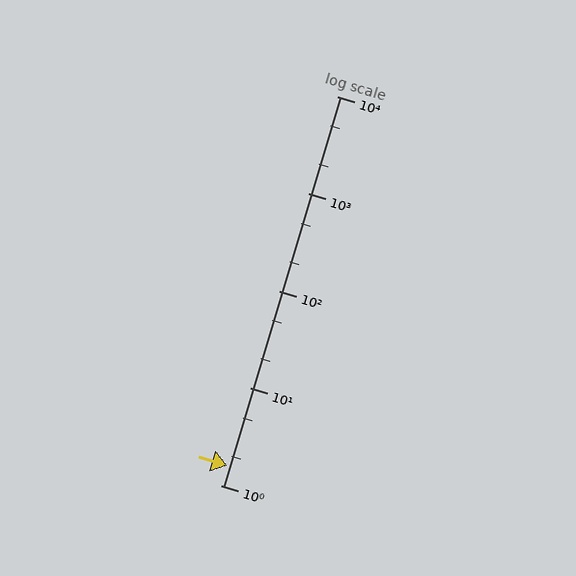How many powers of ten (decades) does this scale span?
The scale spans 4 decades, from 1 to 10000.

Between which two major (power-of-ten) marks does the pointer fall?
The pointer is between 1 and 10.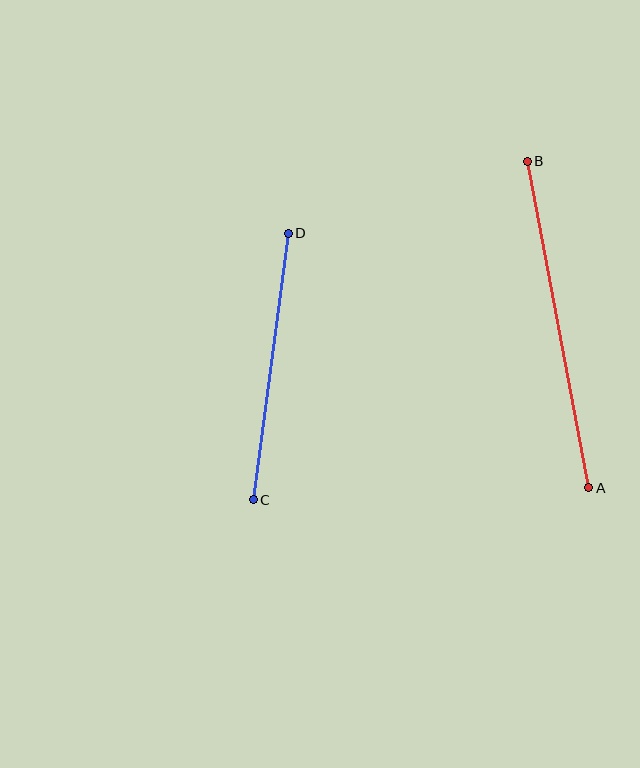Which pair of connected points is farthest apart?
Points A and B are farthest apart.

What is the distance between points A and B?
The distance is approximately 332 pixels.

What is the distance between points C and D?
The distance is approximately 269 pixels.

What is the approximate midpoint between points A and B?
The midpoint is at approximately (558, 325) pixels.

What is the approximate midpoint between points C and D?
The midpoint is at approximately (271, 367) pixels.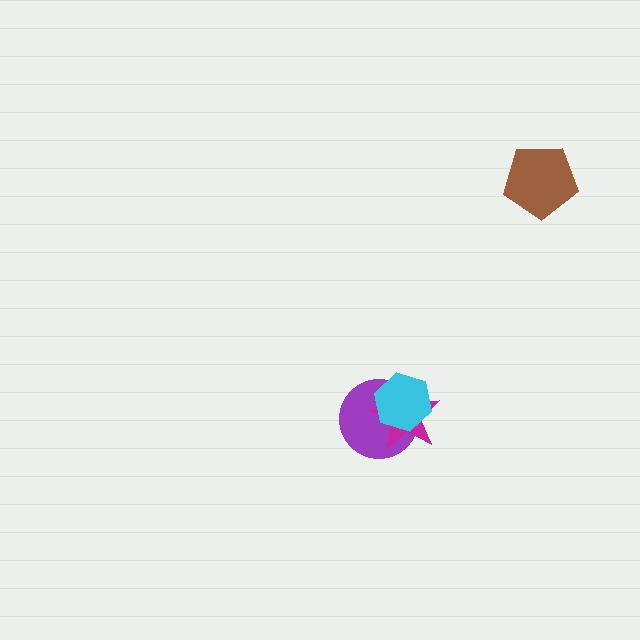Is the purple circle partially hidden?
Yes, it is partially covered by another shape.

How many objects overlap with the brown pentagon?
0 objects overlap with the brown pentagon.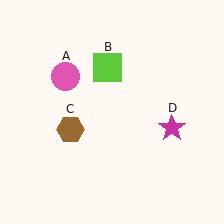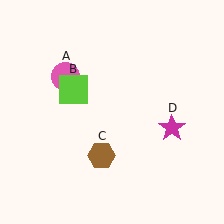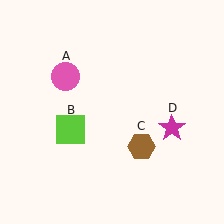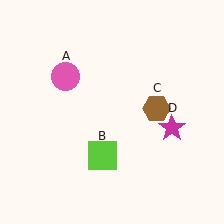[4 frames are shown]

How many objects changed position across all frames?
2 objects changed position: lime square (object B), brown hexagon (object C).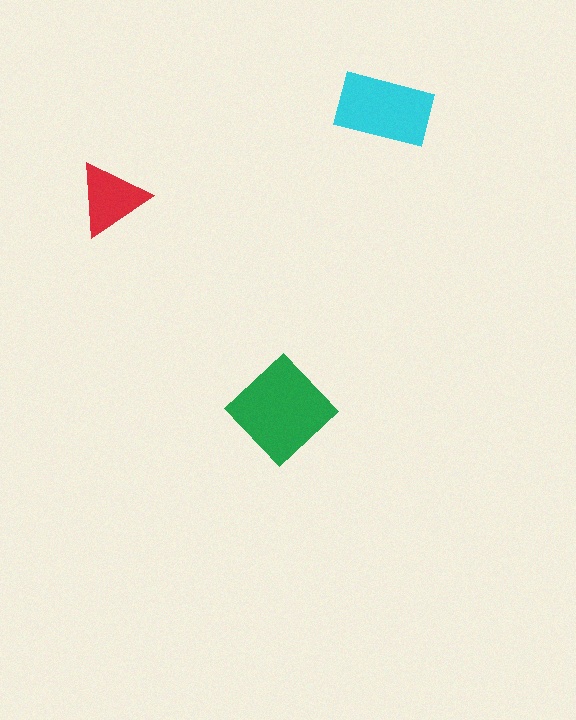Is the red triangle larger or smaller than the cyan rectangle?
Smaller.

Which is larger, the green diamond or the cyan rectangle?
The green diamond.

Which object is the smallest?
The red triangle.